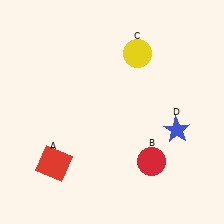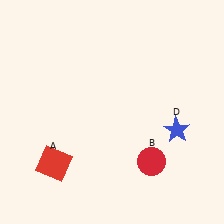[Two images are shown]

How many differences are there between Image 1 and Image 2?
There is 1 difference between the two images.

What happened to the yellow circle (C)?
The yellow circle (C) was removed in Image 2. It was in the top-right area of Image 1.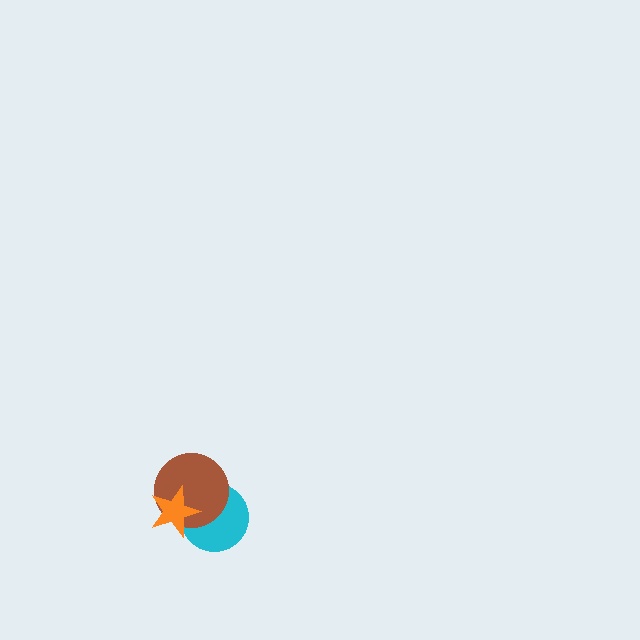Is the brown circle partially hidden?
Yes, it is partially covered by another shape.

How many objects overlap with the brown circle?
2 objects overlap with the brown circle.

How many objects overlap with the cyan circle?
2 objects overlap with the cyan circle.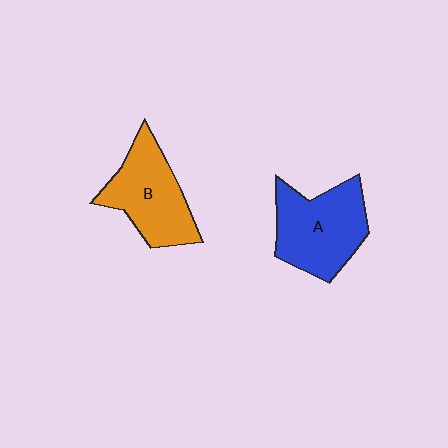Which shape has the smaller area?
Shape B (orange).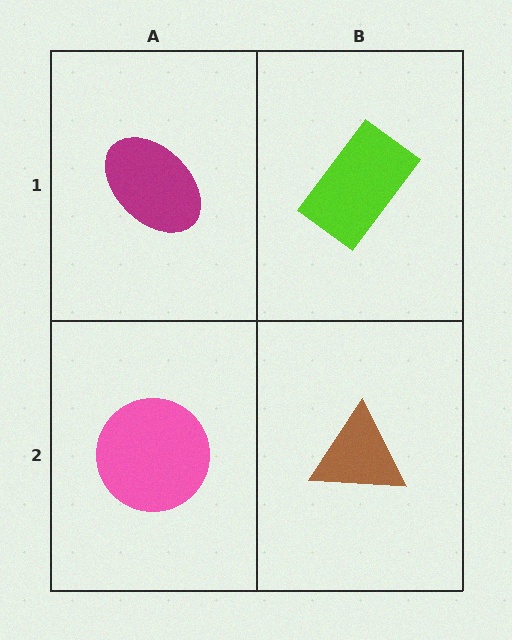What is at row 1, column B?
A lime rectangle.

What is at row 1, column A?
A magenta ellipse.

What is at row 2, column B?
A brown triangle.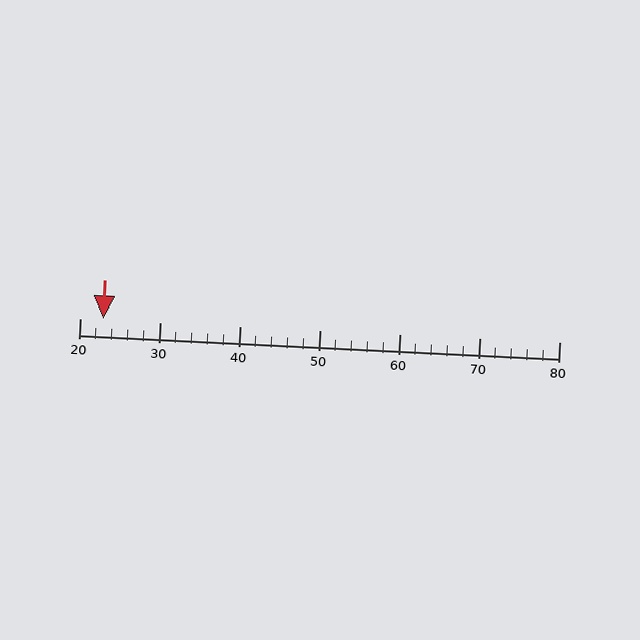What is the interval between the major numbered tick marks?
The major tick marks are spaced 10 units apart.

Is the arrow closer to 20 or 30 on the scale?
The arrow is closer to 20.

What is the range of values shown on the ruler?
The ruler shows values from 20 to 80.